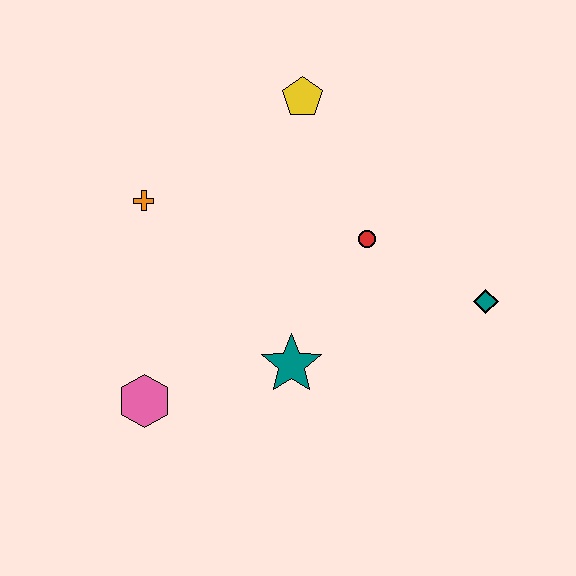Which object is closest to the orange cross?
The yellow pentagon is closest to the orange cross.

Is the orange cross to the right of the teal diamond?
No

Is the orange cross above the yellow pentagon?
No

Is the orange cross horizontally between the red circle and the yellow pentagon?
No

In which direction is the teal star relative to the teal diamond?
The teal star is to the left of the teal diamond.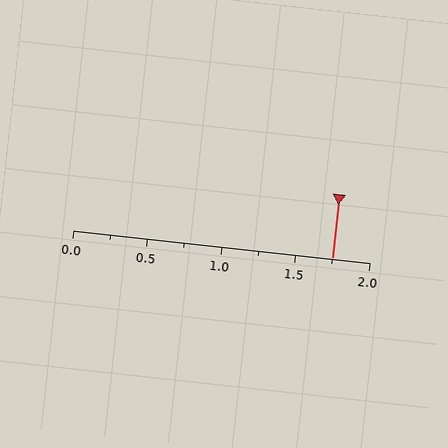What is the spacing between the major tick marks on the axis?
The major ticks are spaced 0.5 apart.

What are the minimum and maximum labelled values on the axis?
The axis runs from 0.0 to 2.0.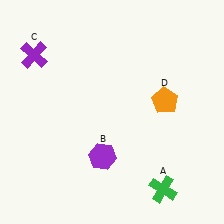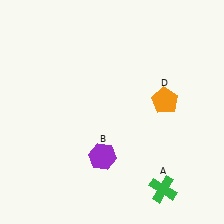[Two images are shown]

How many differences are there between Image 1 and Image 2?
There is 1 difference between the two images.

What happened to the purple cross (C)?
The purple cross (C) was removed in Image 2. It was in the top-left area of Image 1.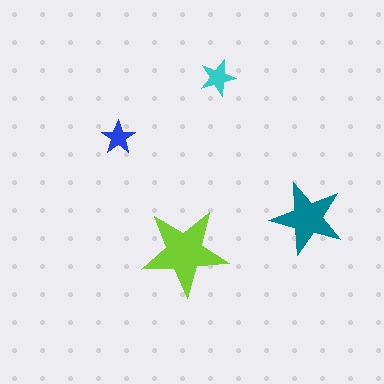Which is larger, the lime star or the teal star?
The lime one.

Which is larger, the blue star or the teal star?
The teal one.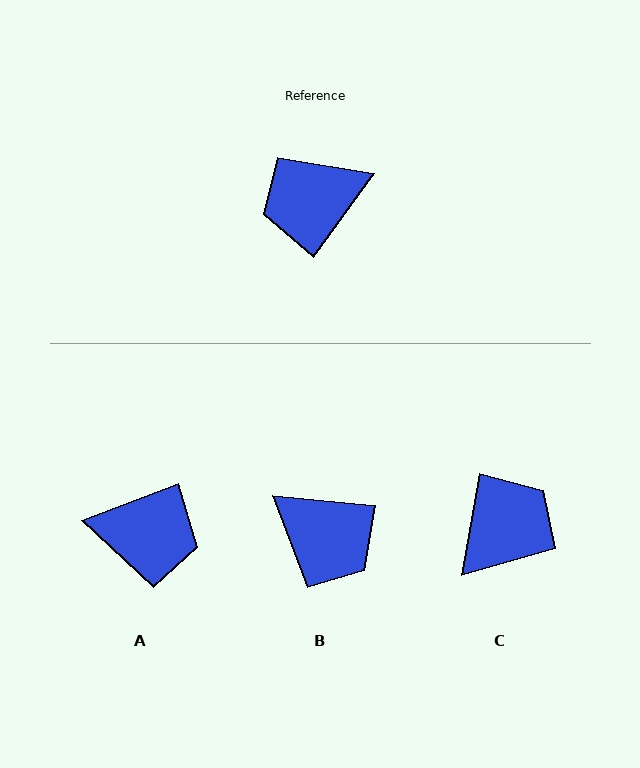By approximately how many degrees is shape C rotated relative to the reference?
Approximately 154 degrees clockwise.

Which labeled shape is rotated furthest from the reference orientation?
C, about 154 degrees away.